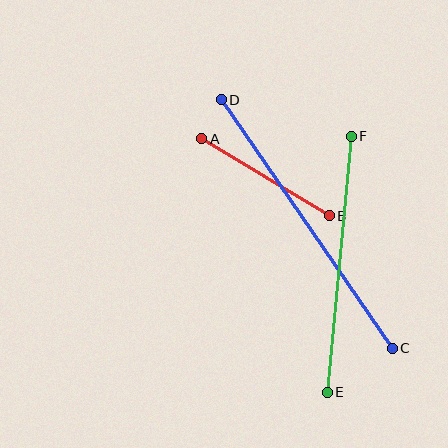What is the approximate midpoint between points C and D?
The midpoint is at approximately (307, 224) pixels.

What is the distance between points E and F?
The distance is approximately 257 pixels.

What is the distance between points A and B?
The distance is approximately 149 pixels.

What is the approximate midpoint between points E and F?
The midpoint is at approximately (339, 264) pixels.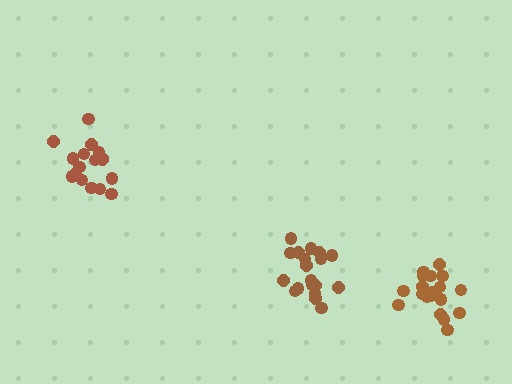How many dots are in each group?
Group 1: 20 dots, Group 2: 17 dots, Group 3: 19 dots (56 total).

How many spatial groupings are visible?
There are 3 spatial groupings.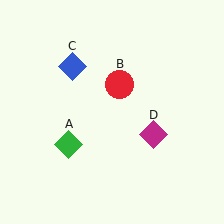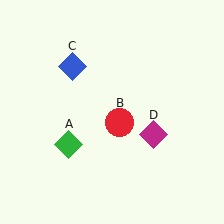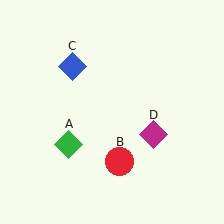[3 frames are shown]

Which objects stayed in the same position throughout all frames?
Green diamond (object A) and blue diamond (object C) and magenta diamond (object D) remained stationary.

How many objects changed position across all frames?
1 object changed position: red circle (object B).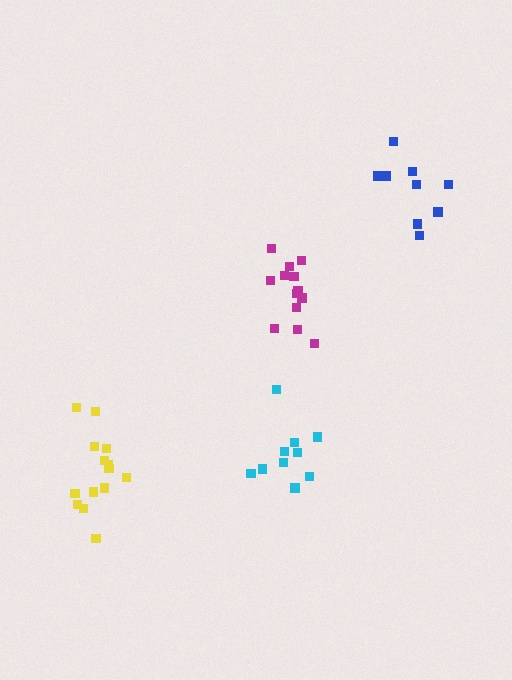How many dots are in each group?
Group 1: 9 dots, Group 2: 13 dots, Group 3: 14 dots, Group 4: 10 dots (46 total).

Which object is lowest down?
The yellow cluster is bottommost.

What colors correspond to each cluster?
The clusters are colored: blue, magenta, yellow, cyan.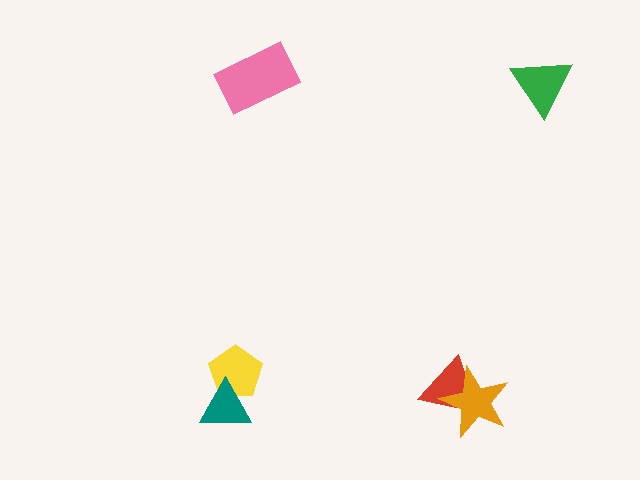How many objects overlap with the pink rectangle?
0 objects overlap with the pink rectangle.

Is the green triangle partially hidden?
No, no other shape covers it.